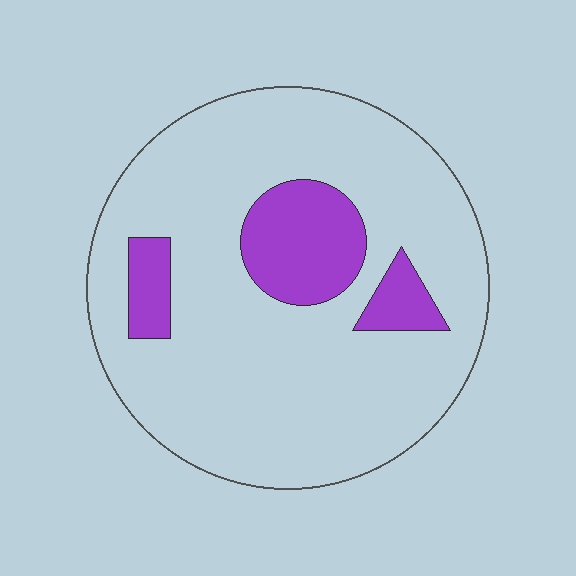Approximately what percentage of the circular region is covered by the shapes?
Approximately 15%.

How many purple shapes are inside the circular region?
3.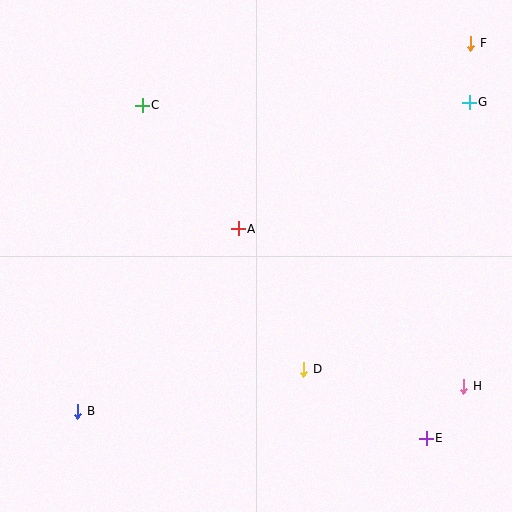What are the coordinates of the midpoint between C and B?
The midpoint between C and B is at (110, 258).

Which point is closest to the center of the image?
Point A at (238, 229) is closest to the center.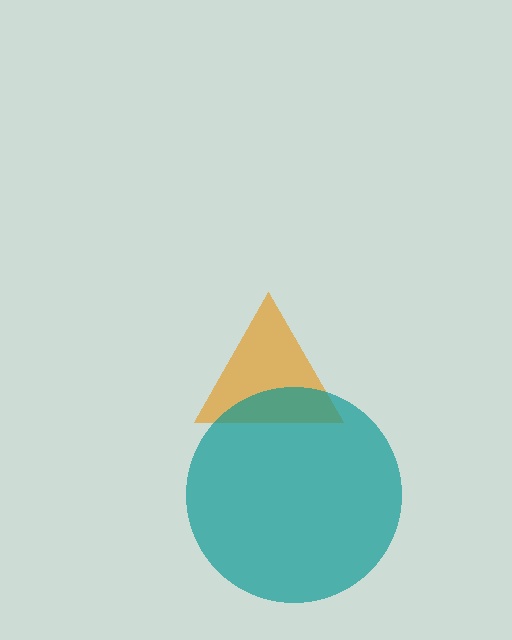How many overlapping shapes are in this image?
There are 2 overlapping shapes in the image.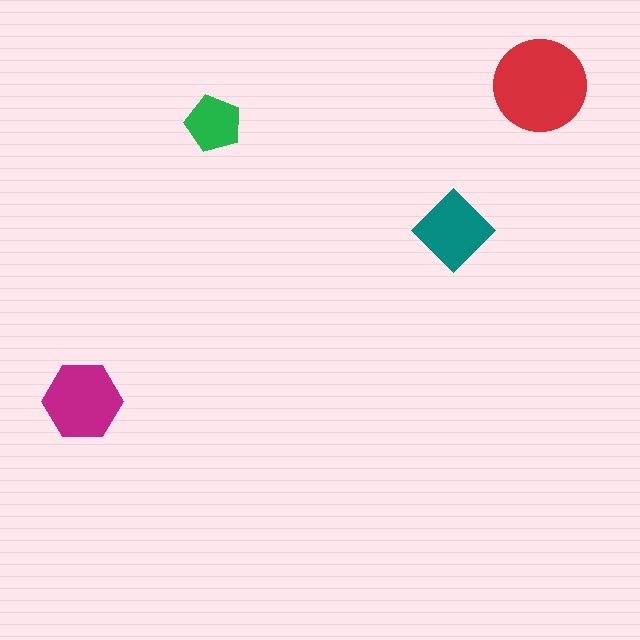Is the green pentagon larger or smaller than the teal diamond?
Smaller.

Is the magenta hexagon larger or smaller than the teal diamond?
Larger.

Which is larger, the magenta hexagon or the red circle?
The red circle.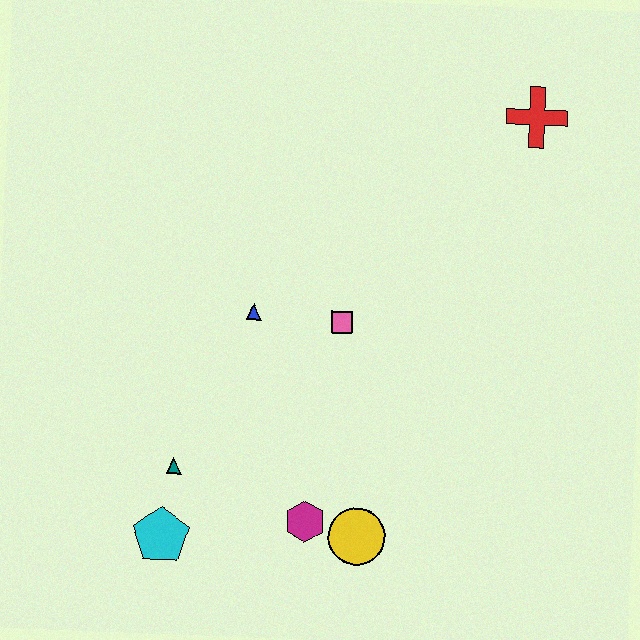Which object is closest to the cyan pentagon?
The teal triangle is closest to the cyan pentagon.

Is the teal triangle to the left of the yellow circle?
Yes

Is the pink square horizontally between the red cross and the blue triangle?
Yes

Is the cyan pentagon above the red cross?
No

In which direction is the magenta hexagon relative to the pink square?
The magenta hexagon is below the pink square.